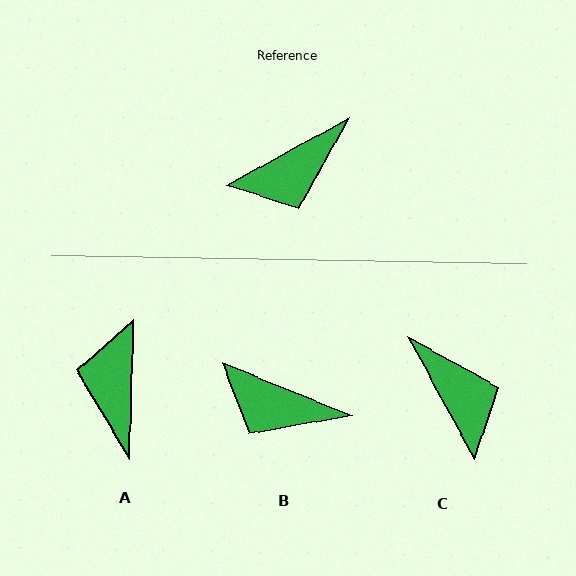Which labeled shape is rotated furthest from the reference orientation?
A, about 121 degrees away.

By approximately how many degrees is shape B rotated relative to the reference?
Approximately 51 degrees clockwise.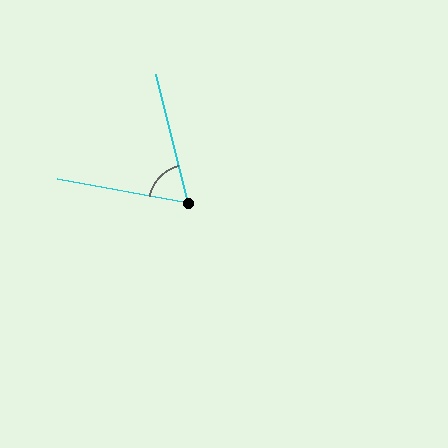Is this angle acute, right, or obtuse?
It is acute.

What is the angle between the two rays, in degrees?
Approximately 66 degrees.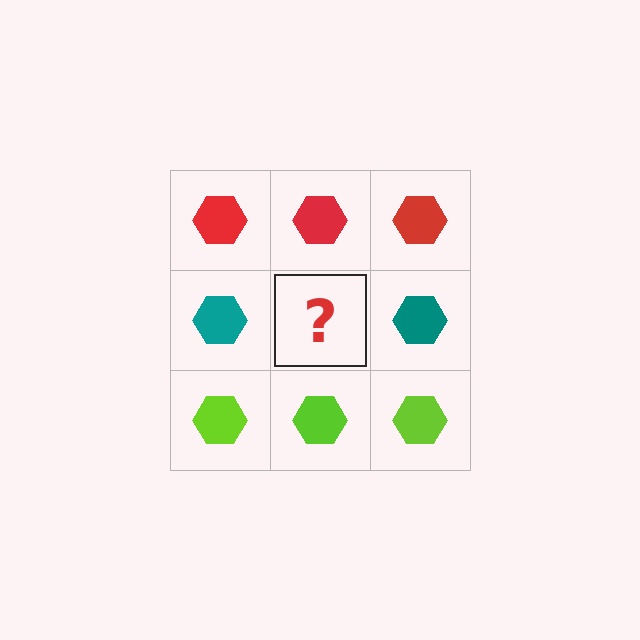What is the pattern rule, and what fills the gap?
The rule is that each row has a consistent color. The gap should be filled with a teal hexagon.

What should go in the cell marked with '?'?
The missing cell should contain a teal hexagon.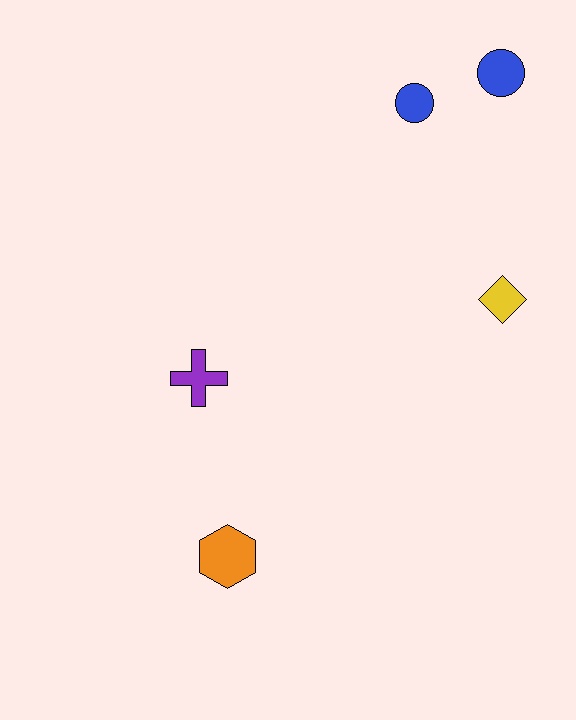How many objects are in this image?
There are 5 objects.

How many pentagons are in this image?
There are no pentagons.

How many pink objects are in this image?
There are no pink objects.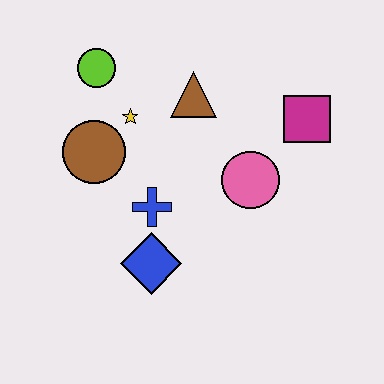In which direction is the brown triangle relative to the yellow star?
The brown triangle is to the right of the yellow star.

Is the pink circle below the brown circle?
Yes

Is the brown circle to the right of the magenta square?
No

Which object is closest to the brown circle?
The yellow star is closest to the brown circle.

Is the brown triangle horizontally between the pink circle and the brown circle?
Yes